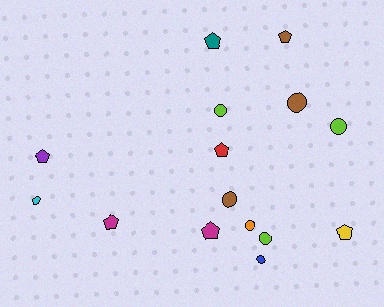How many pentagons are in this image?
There are 8 pentagons.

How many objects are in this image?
There are 15 objects.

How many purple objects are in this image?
There is 1 purple object.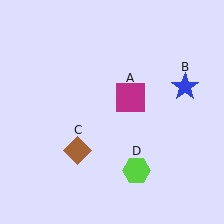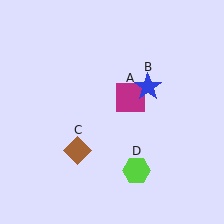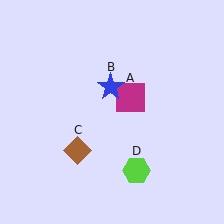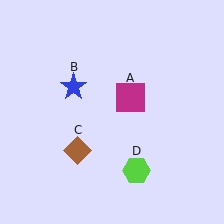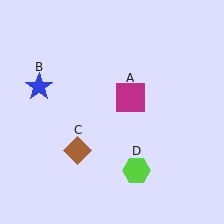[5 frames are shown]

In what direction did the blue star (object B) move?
The blue star (object B) moved left.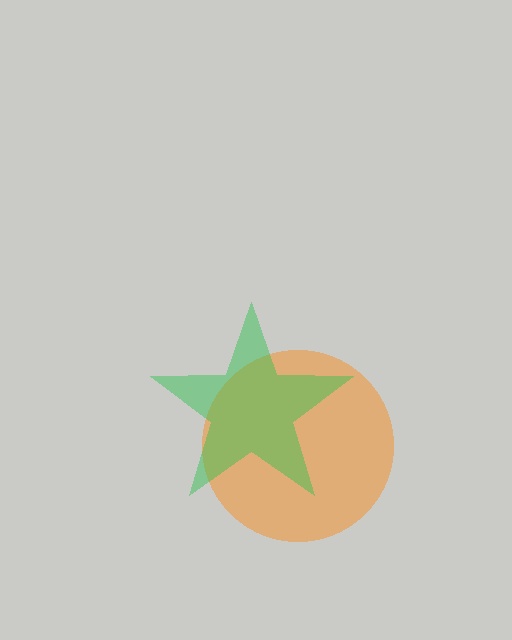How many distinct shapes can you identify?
There are 2 distinct shapes: an orange circle, a green star.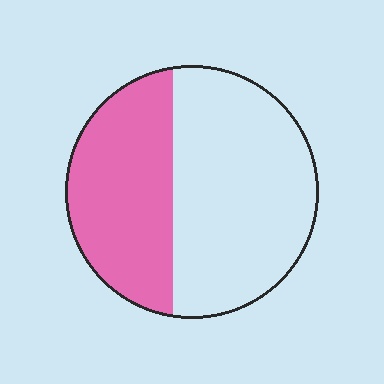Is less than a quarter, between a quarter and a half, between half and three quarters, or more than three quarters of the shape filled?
Between a quarter and a half.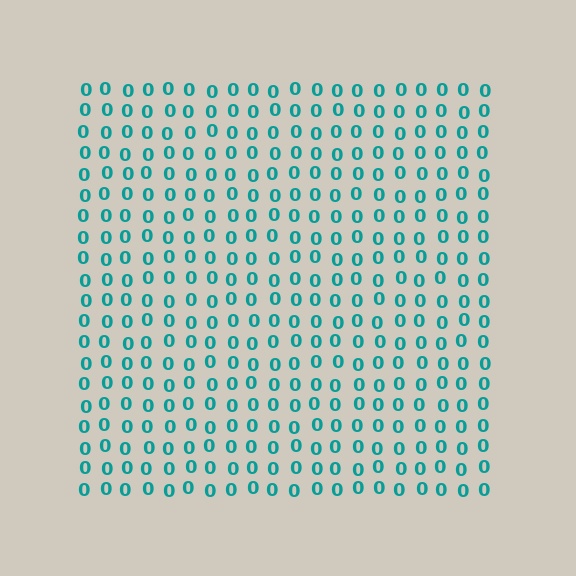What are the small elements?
The small elements are digit 0's.